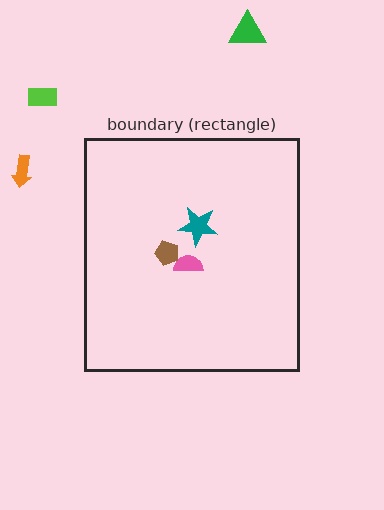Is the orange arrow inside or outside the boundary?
Outside.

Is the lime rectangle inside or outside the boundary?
Outside.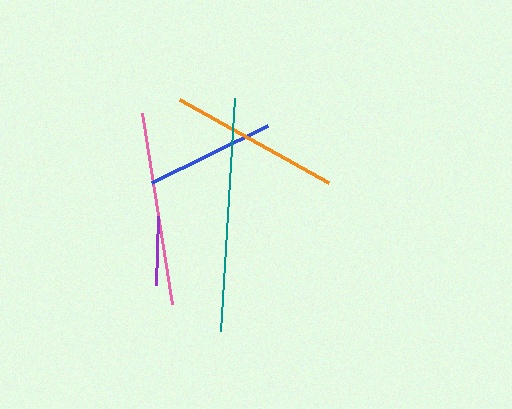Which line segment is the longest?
The teal line is the longest at approximately 233 pixels.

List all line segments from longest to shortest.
From longest to shortest: teal, pink, orange, blue, purple.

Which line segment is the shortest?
The purple line is the shortest at approximately 69 pixels.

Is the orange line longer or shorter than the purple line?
The orange line is longer than the purple line.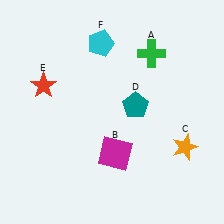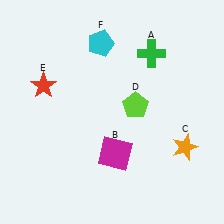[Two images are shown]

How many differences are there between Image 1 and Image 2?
There is 1 difference between the two images.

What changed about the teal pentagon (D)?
In Image 1, D is teal. In Image 2, it changed to lime.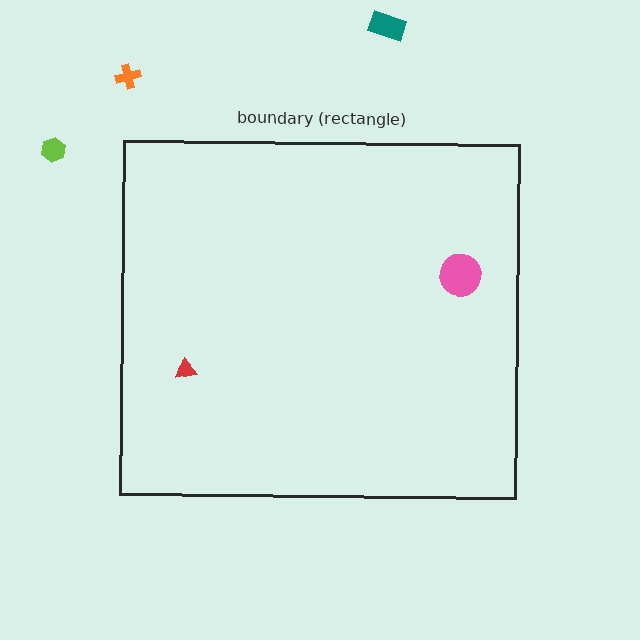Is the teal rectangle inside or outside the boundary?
Outside.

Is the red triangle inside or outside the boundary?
Inside.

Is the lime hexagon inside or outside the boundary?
Outside.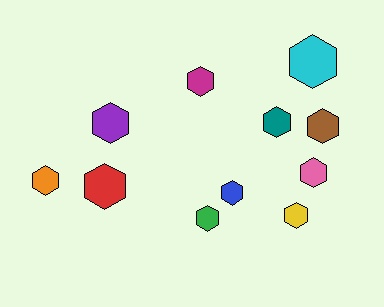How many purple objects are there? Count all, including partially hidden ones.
There is 1 purple object.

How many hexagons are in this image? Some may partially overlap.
There are 11 hexagons.